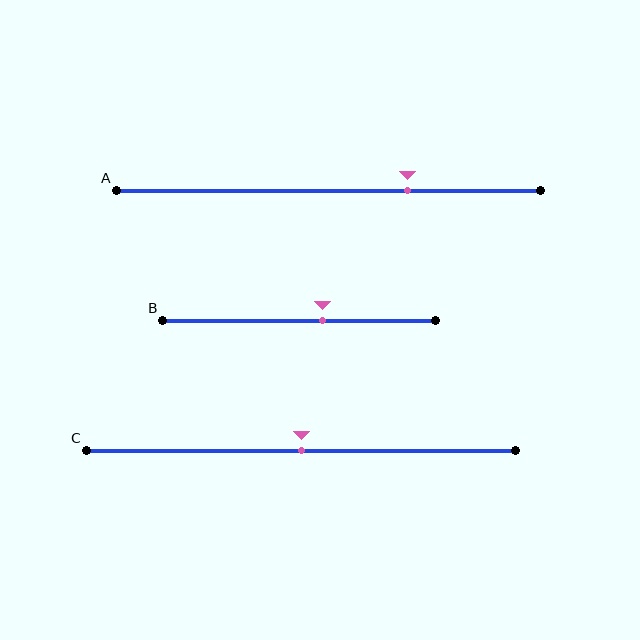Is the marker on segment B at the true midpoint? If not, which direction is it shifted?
No, the marker on segment B is shifted to the right by about 9% of the segment length.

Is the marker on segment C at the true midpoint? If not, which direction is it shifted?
Yes, the marker on segment C is at the true midpoint.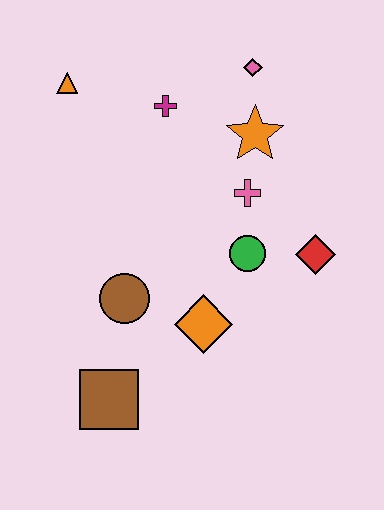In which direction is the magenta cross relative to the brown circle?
The magenta cross is above the brown circle.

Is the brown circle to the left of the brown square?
No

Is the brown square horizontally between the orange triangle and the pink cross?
Yes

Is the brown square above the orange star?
No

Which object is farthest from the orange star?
The brown square is farthest from the orange star.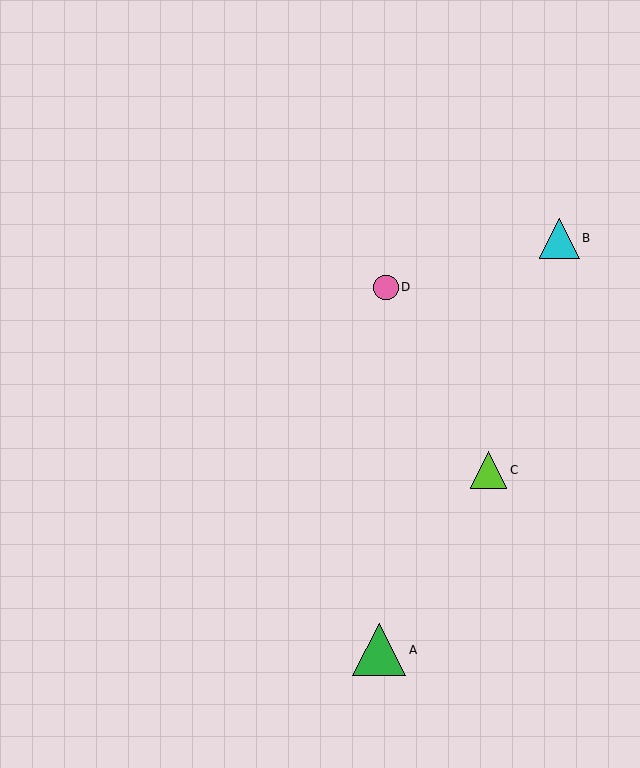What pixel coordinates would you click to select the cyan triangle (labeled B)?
Click at (559, 238) to select the cyan triangle B.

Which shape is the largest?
The green triangle (labeled A) is the largest.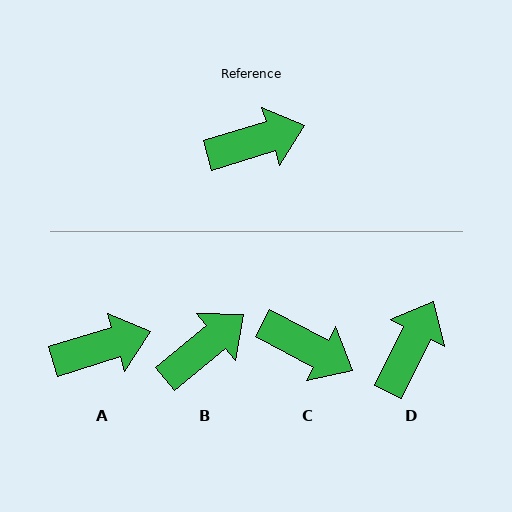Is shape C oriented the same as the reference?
No, it is off by about 45 degrees.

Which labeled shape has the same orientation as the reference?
A.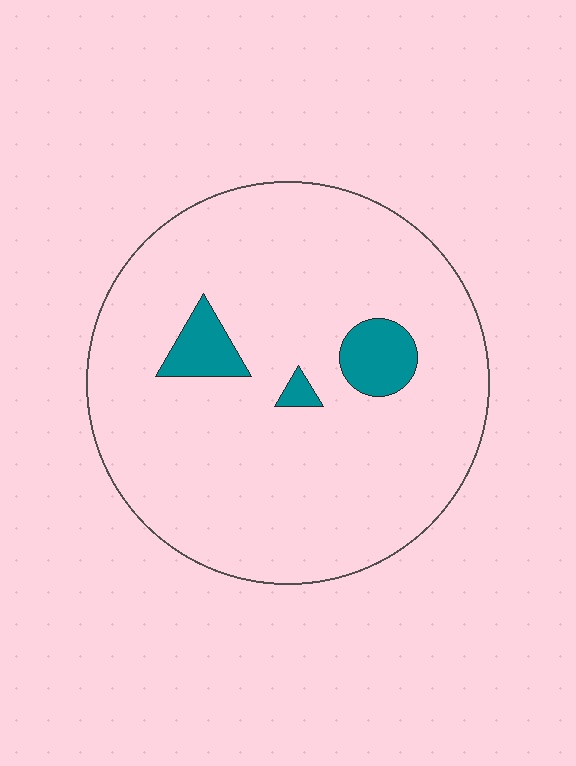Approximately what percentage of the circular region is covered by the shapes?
Approximately 10%.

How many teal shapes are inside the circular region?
3.